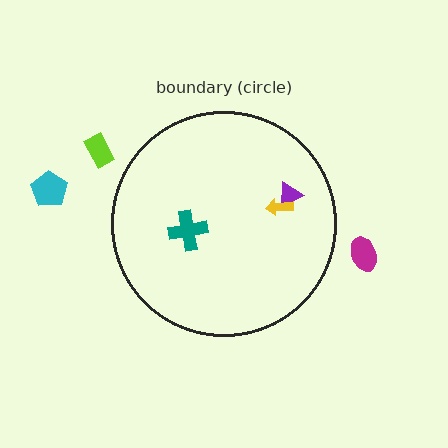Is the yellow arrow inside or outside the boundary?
Inside.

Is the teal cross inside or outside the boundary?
Inside.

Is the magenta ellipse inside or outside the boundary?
Outside.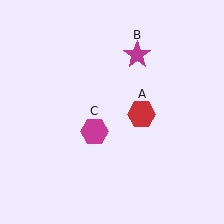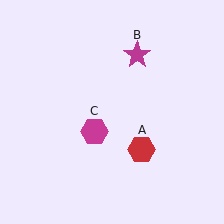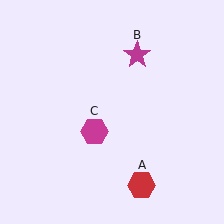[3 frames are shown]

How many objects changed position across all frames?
1 object changed position: red hexagon (object A).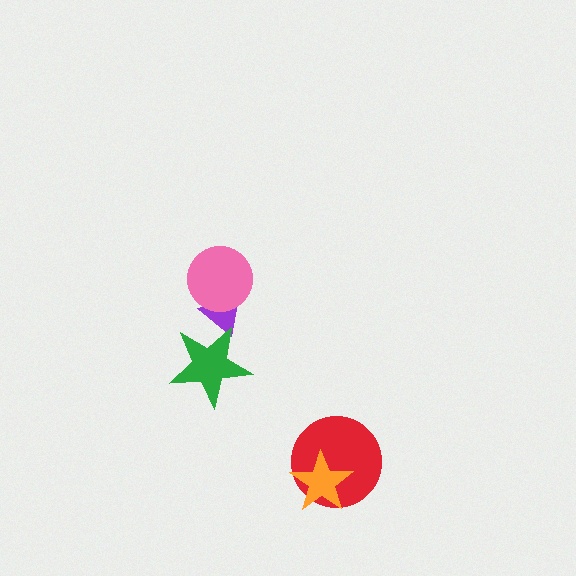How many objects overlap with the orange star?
1 object overlaps with the orange star.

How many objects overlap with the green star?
1 object overlaps with the green star.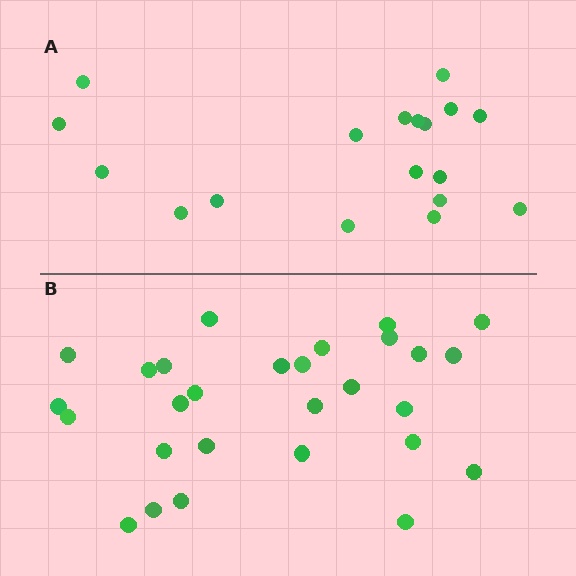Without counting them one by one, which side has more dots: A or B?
Region B (the bottom region) has more dots.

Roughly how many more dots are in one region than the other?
Region B has roughly 10 or so more dots than region A.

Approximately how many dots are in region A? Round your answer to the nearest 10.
About 20 dots. (The exact count is 18, which rounds to 20.)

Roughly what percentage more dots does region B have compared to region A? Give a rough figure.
About 55% more.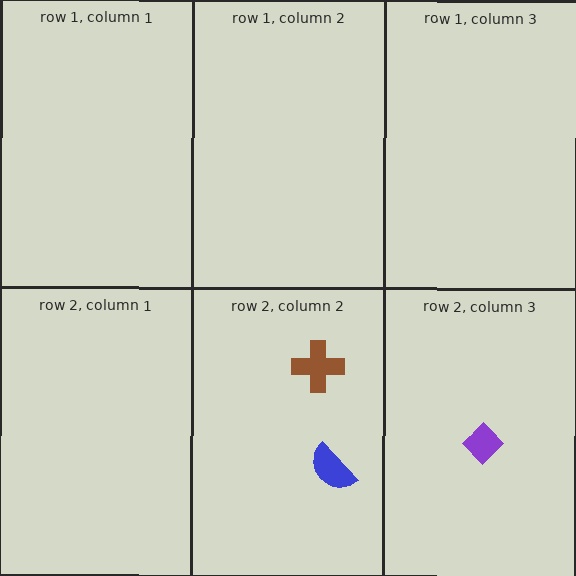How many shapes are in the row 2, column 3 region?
1.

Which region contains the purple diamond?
The row 2, column 3 region.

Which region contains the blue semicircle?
The row 2, column 2 region.